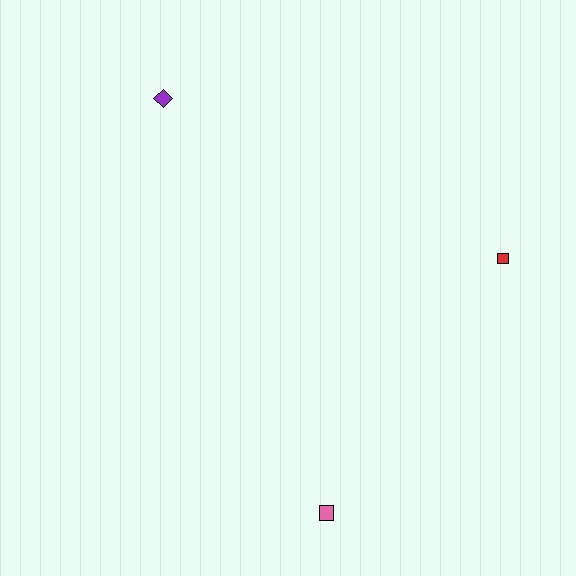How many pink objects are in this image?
There is 1 pink object.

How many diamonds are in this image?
There is 1 diamond.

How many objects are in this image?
There are 3 objects.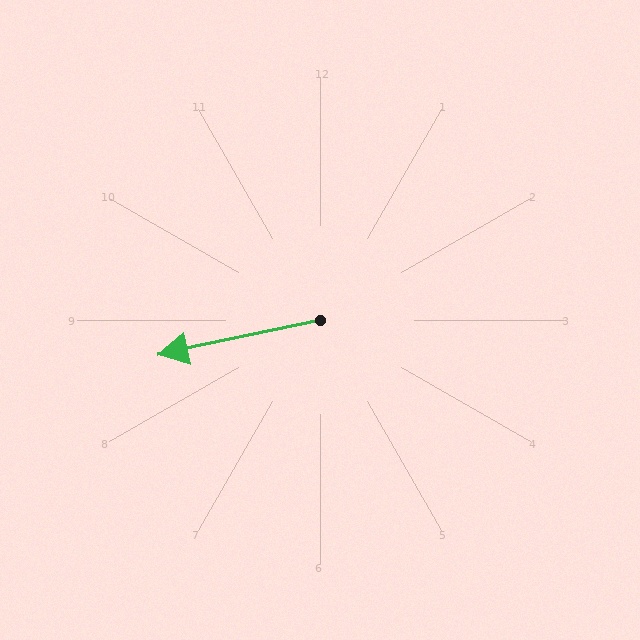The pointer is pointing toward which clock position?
Roughly 9 o'clock.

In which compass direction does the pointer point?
West.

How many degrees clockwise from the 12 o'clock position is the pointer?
Approximately 258 degrees.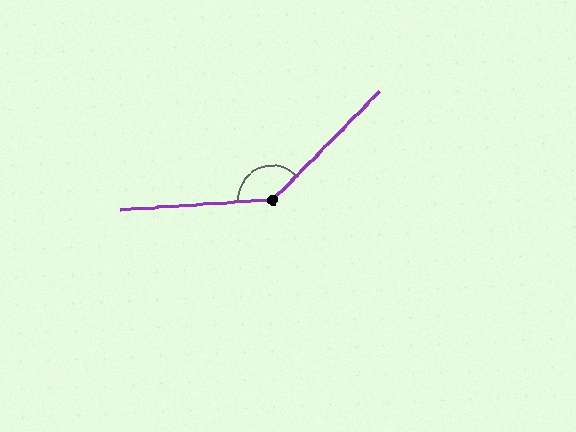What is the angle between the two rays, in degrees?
Approximately 139 degrees.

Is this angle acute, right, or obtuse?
It is obtuse.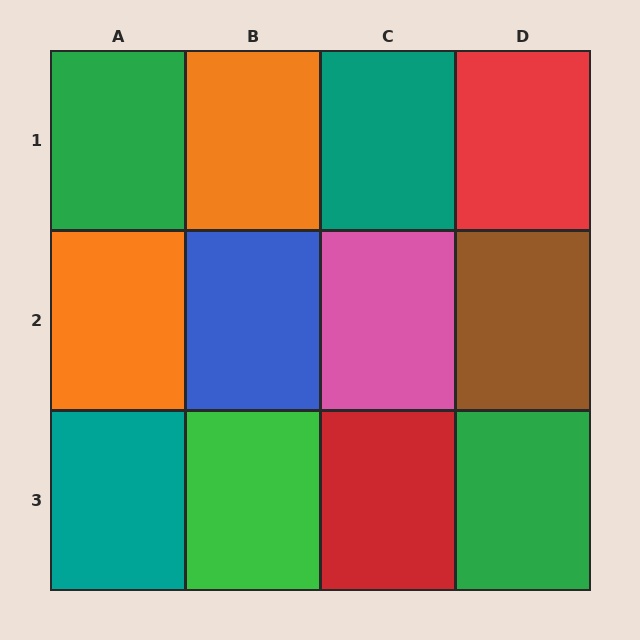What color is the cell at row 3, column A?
Teal.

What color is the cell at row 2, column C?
Pink.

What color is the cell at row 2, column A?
Orange.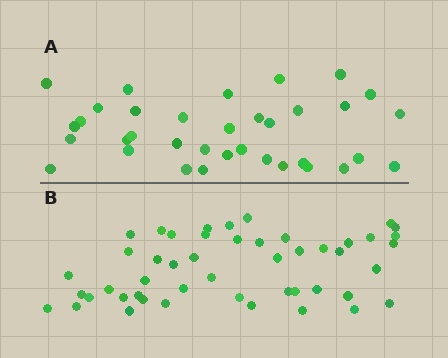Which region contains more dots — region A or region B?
Region B (the bottom region) has more dots.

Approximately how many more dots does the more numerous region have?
Region B has approximately 15 more dots than region A.